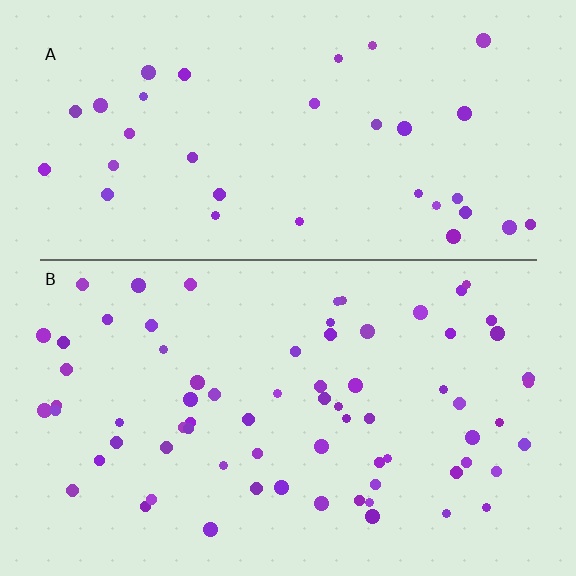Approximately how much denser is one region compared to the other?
Approximately 2.1× — region B over region A.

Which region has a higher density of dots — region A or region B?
B (the bottom).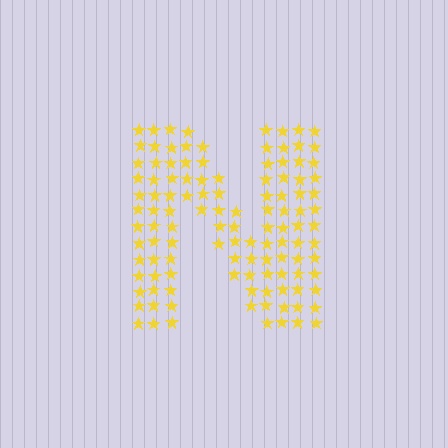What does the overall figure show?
The overall figure shows the letter N.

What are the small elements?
The small elements are stars.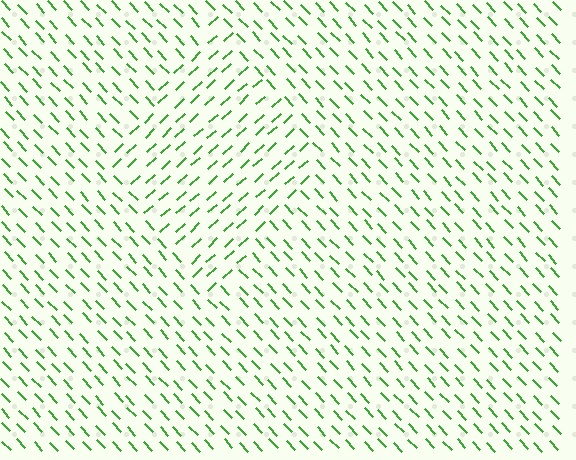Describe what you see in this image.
The image is filled with small green line segments. A diamond region in the image has lines oriented differently from the surrounding lines, creating a visible texture boundary.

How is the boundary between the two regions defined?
The boundary is defined purely by a change in line orientation (approximately 89 degrees difference). All lines are the same color and thickness.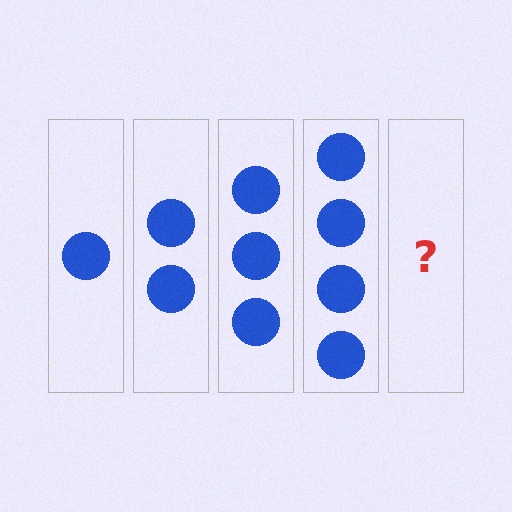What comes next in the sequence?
The next element should be 5 circles.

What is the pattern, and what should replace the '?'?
The pattern is that each step adds one more circle. The '?' should be 5 circles.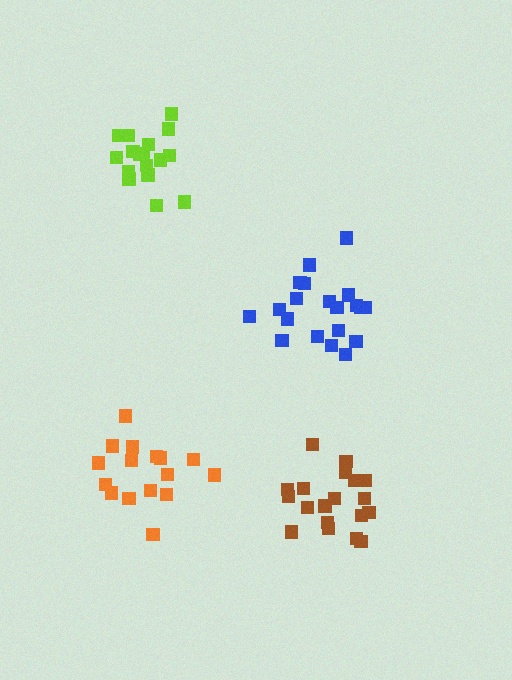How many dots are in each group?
Group 1: 16 dots, Group 2: 20 dots, Group 3: 19 dots, Group 4: 17 dots (72 total).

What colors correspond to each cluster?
The clusters are colored: orange, blue, brown, lime.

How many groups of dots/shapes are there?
There are 4 groups.